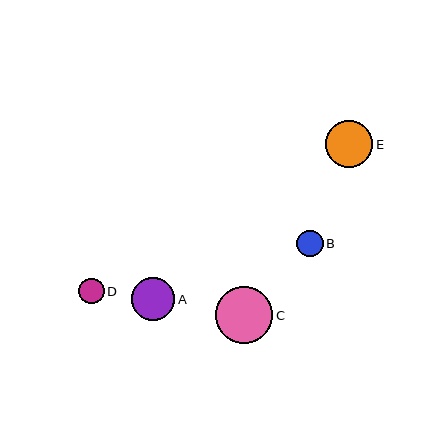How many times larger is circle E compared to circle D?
Circle E is approximately 1.9 times the size of circle D.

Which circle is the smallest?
Circle D is the smallest with a size of approximately 25 pixels.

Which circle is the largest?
Circle C is the largest with a size of approximately 58 pixels.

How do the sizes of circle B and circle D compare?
Circle B and circle D are approximately the same size.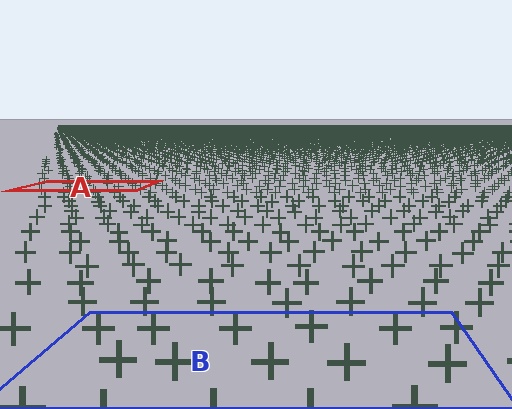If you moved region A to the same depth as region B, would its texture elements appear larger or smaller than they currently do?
They would appear larger. At a closer depth, the same texture elements are projected at a bigger on-screen size.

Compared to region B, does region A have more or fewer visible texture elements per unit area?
Region A has more texture elements per unit area — they are packed more densely because it is farther away.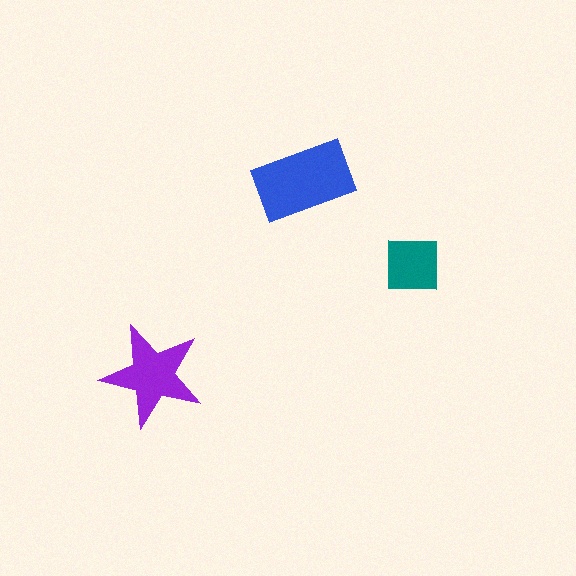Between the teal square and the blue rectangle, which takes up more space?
The blue rectangle.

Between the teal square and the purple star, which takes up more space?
The purple star.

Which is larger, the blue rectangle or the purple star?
The blue rectangle.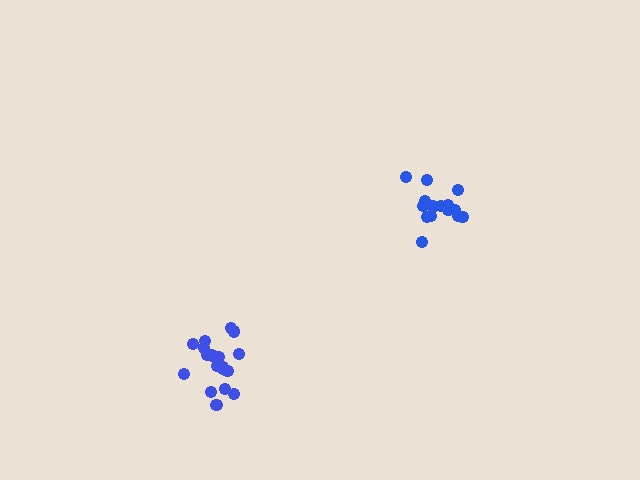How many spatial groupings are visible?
There are 2 spatial groupings.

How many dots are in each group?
Group 1: 15 dots, Group 2: 18 dots (33 total).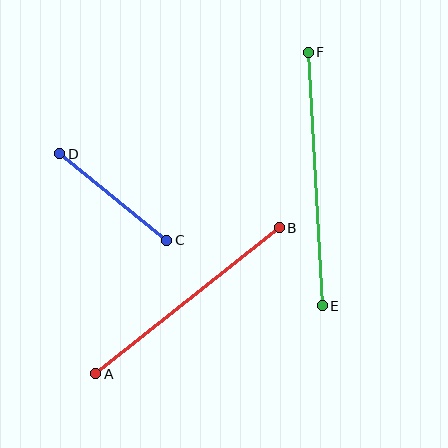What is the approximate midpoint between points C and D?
The midpoint is at approximately (113, 197) pixels.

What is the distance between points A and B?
The distance is approximately 235 pixels.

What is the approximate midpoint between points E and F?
The midpoint is at approximately (315, 179) pixels.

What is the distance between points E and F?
The distance is approximately 254 pixels.